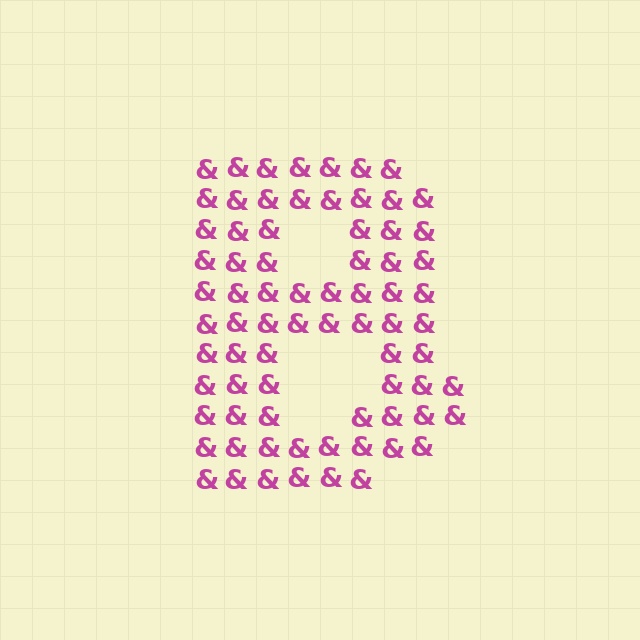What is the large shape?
The large shape is the letter B.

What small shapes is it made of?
It is made of small ampersands.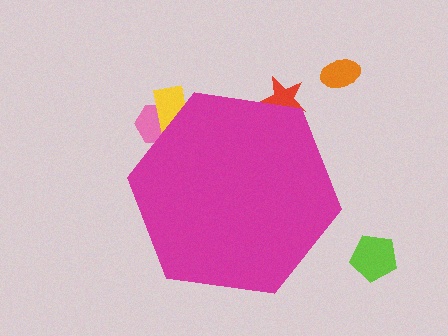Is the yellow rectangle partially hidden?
Yes, the yellow rectangle is partially hidden behind the magenta hexagon.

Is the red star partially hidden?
Yes, the red star is partially hidden behind the magenta hexagon.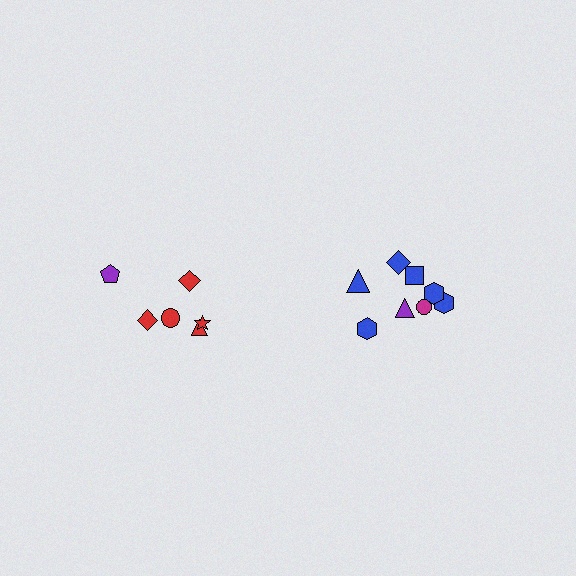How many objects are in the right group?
There are 8 objects.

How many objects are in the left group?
There are 6 objects.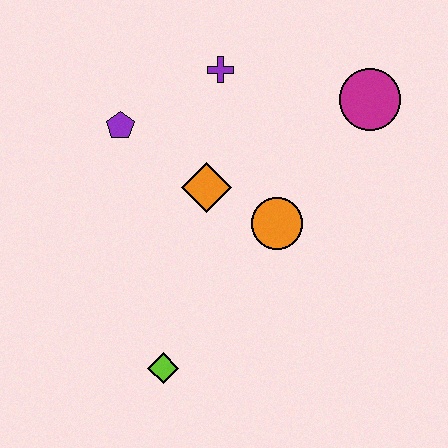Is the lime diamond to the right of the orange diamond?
No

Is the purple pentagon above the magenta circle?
No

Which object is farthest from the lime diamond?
The magenta circle is farthest from the lime diamond.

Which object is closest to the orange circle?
The orange diamond is closest to the orange circle.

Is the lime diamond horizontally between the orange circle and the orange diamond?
No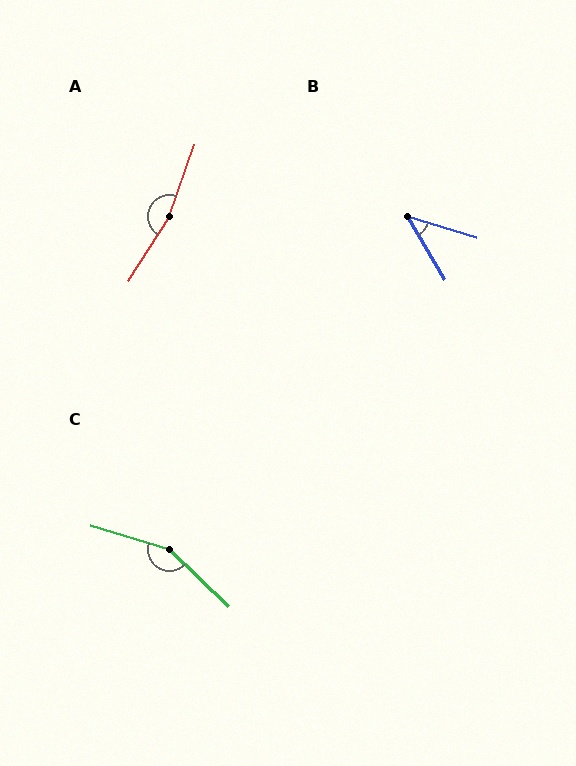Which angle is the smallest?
B, at approximately 42 degrees.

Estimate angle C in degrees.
Approximately 153 degrees.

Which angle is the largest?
A, at approximately 167 degrees.